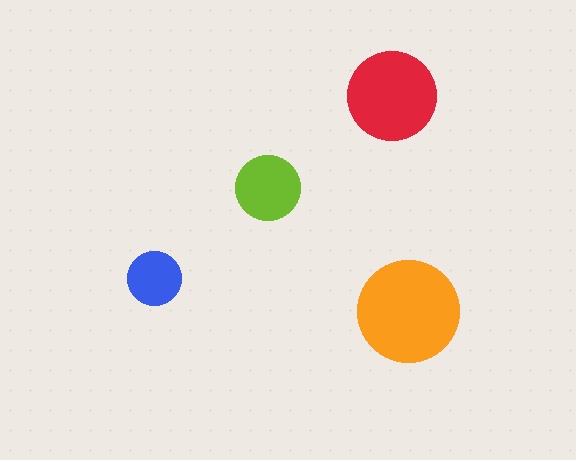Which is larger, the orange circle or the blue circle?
The orange one.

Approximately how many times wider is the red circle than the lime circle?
About 1.5 times wider.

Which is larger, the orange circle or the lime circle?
The orange one.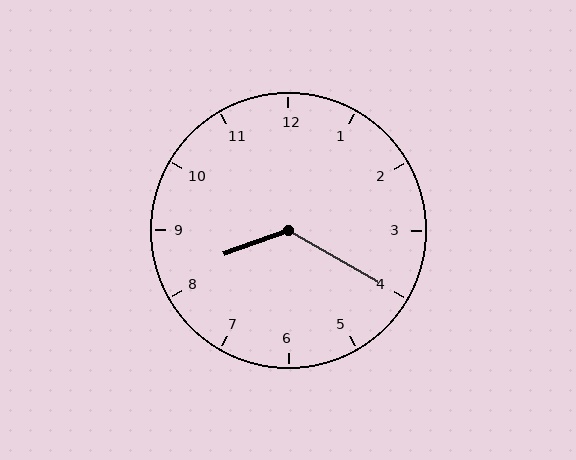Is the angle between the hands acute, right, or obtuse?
It is obtuse.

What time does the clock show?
8:20.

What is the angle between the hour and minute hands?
Approximately 130 degrees.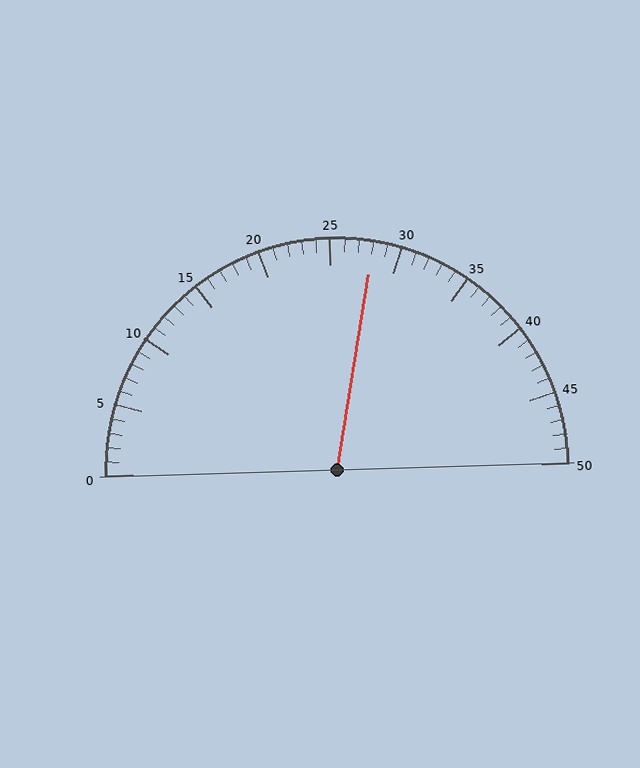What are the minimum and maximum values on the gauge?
The gauge ranges from 0 to 50.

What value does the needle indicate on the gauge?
The needle indicates approximately 28.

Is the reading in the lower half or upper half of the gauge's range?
The reading is in the upper half of the range (0 to 50).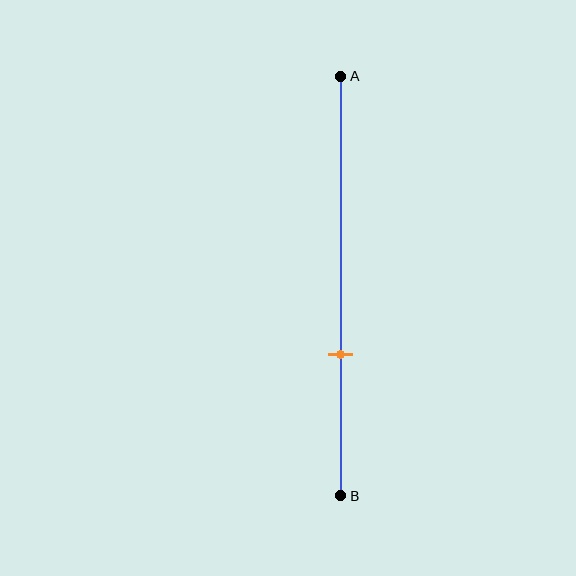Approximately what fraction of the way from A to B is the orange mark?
The orange mark is approximately 65% of the way from A to B.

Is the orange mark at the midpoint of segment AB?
No, the mark is at about 65% from A, not at the 50% midpoint.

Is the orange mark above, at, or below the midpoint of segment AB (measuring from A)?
The orange mark is below the midpoint of segment AB.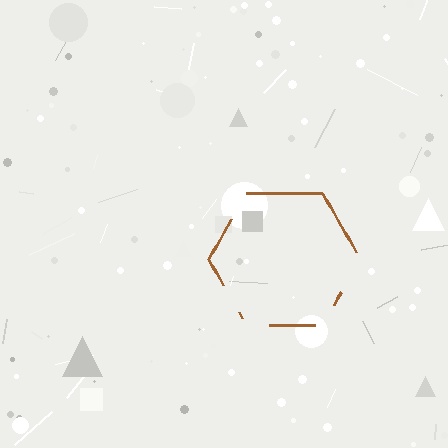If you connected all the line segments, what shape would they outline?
They would outline a hexagon.